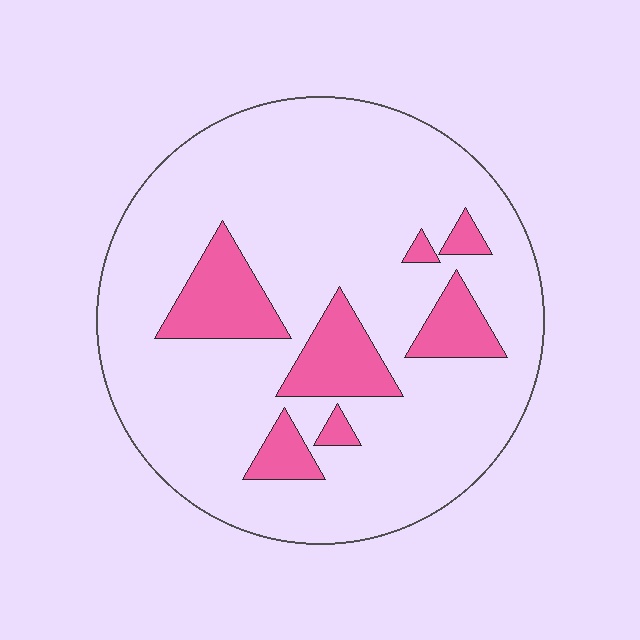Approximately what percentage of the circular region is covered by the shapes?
Approximately 15%.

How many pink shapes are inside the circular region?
7.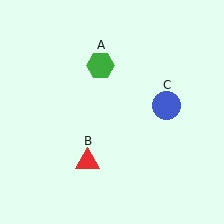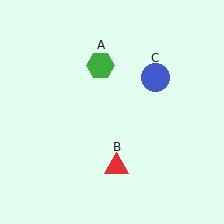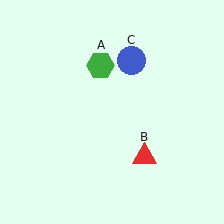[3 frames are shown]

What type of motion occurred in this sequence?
The red triangle (object B), blue circle (object C) rotated counterclockwise around the center of the scene.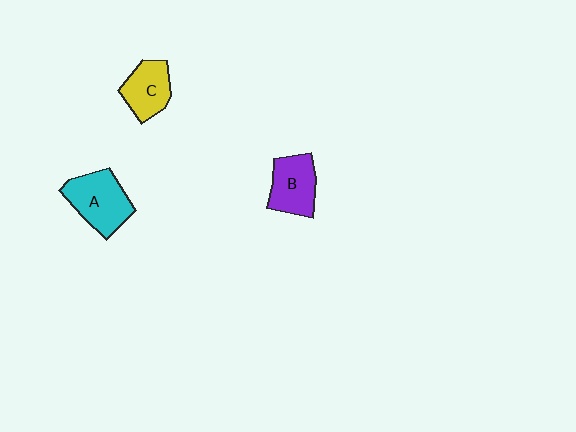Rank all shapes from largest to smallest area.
From largest to smallest: A (cyan), B (purple), C (yellow).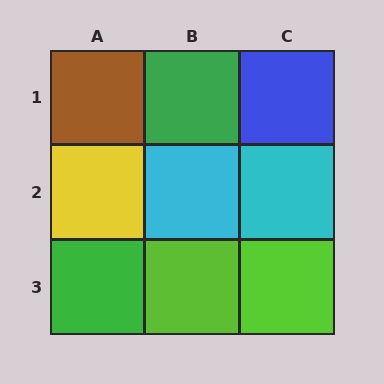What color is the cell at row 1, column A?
Brown.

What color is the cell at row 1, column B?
Green.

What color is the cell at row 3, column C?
Lime.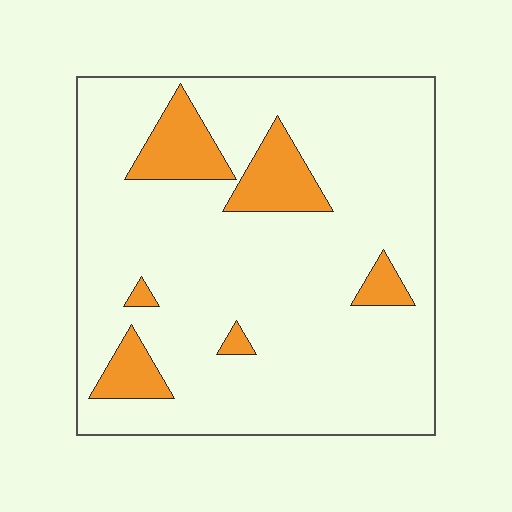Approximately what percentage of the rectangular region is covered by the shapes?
Approximately 15%.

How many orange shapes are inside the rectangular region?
6.